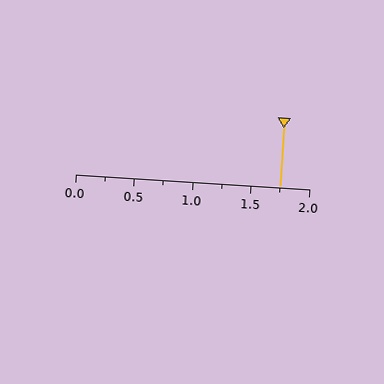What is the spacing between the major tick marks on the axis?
The major ticks are spaced 0.5 apart.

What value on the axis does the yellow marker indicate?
The marker indicates approximately 1.75.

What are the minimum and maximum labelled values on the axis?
The axis runs from 0.0 to 2.0.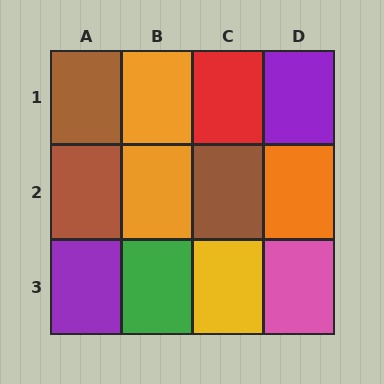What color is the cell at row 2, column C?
Brown.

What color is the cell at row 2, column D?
Orange.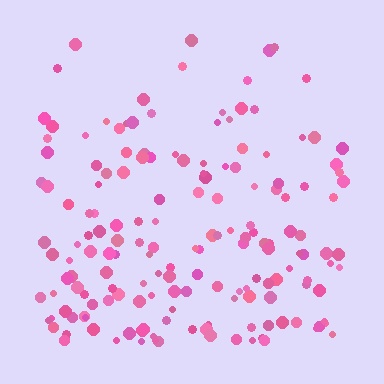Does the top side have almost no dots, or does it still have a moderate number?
Still a moderate number, just noticeably fewer than the bottom.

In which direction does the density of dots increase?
From top to bottom, with the bottom side densest.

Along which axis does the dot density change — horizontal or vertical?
Vertical.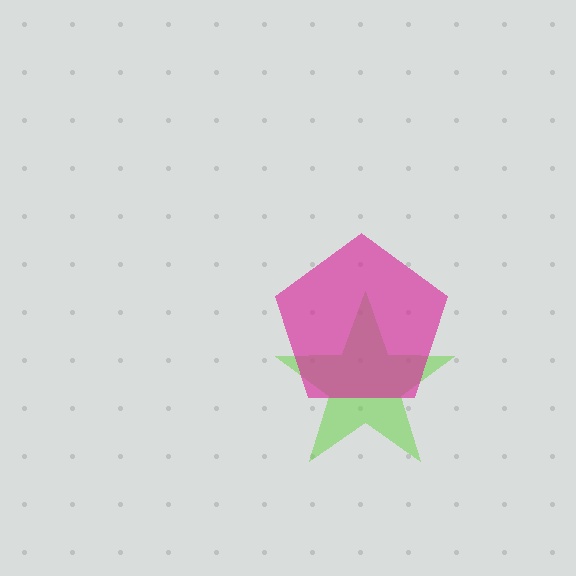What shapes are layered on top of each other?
The layered shapes are: a lime star, a magenta pentagon.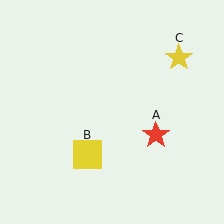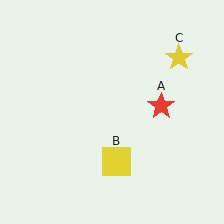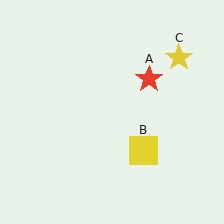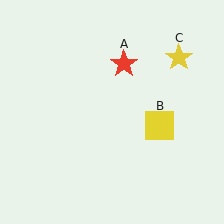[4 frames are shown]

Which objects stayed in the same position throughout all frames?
Yellow star (object C) remained stationary.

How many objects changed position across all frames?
2 objects changed position: red star (object A), yellow square (object B).